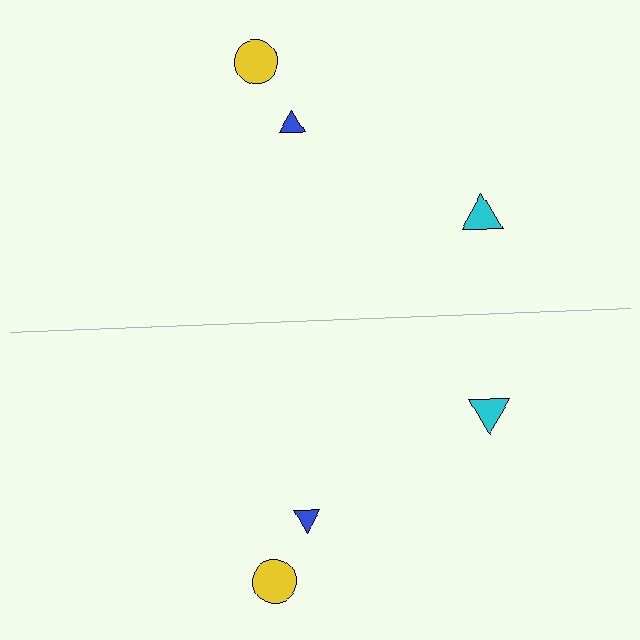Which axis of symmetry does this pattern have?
The pattern has a horizontal axis of symmetry running through the center of the image.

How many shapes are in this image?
There are 6 shapes in this image.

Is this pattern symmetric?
Yes, this pattern has bilateral (reflection) symmetry.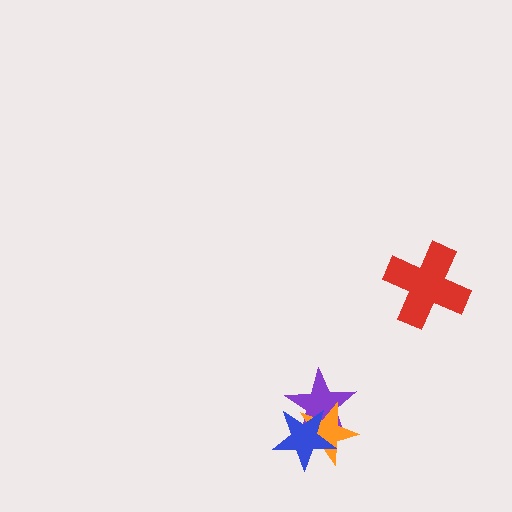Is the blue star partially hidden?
No, no other shape covers it.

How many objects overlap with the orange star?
2 objects overlap with the orange star.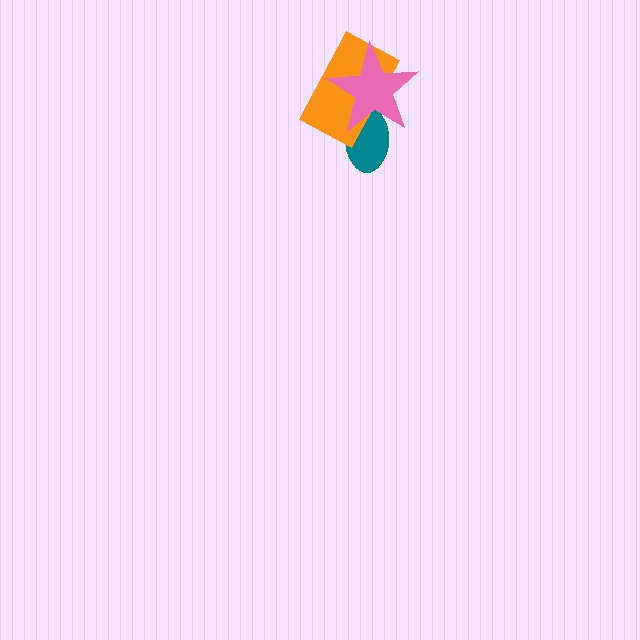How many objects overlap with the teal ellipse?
2 objects overlap with the teal ellipse.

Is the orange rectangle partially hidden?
Yes, it is partially covered by another shape.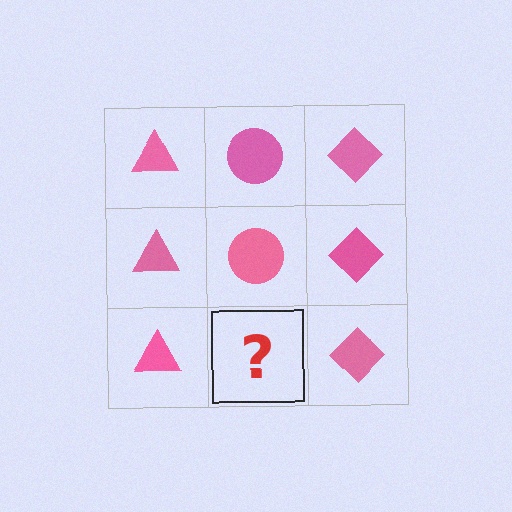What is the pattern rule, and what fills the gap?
The rule is that each column has a consistent shape. The gap should be filled with a pink circle.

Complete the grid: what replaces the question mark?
The question mark should be replaced with a pink circle.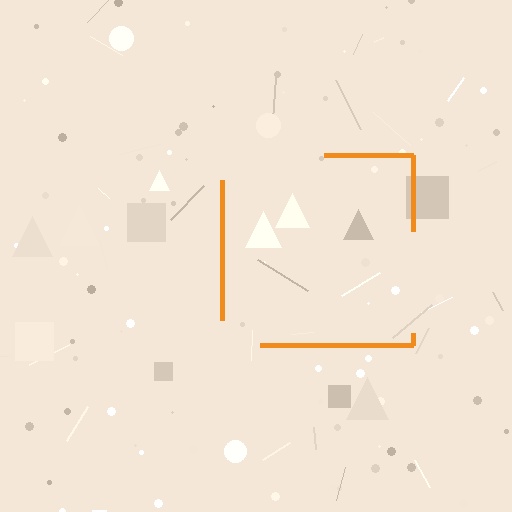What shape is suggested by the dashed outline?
The dashed outline suggests a square.